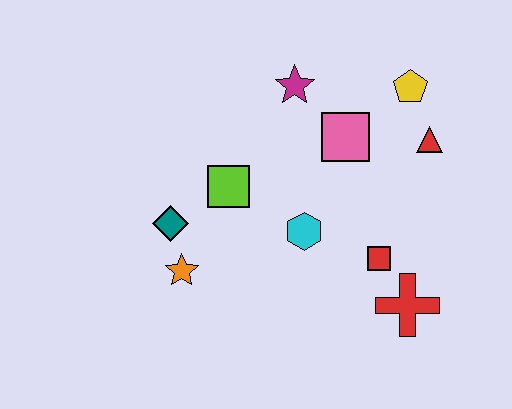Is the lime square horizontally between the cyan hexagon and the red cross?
No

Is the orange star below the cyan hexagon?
Yes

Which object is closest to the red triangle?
The yellow pentagon is closest to the red triangle.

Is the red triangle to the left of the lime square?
No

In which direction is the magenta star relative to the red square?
The magenta star is above the red square.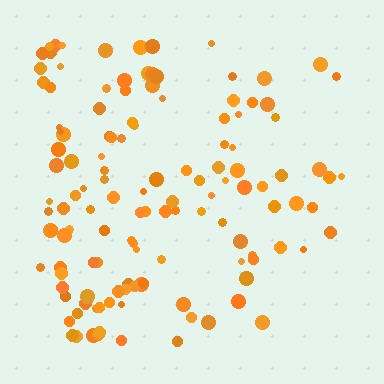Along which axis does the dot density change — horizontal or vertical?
Horizontal.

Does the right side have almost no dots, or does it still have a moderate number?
Still a moderate number, just noticeably fewer than the left.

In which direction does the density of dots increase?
From right to left, with the left side densest.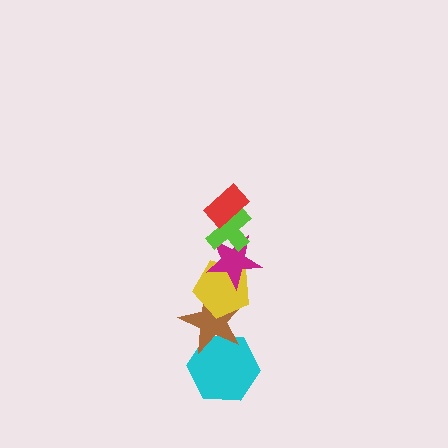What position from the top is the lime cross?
The lime cross is 2nd from the top.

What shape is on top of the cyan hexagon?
The brown star is on top of the cyan hexagon.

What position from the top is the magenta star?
The magenta star is 3rd from the top.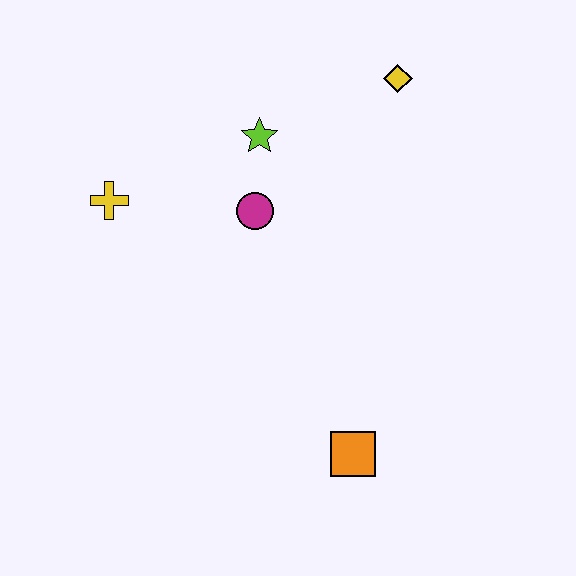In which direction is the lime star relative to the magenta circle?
The lime star is above the magenta circle.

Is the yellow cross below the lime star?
Yes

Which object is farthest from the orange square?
The yellow diamond is farthest from the orange square.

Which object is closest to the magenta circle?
The lime star is closest to the magenta circle.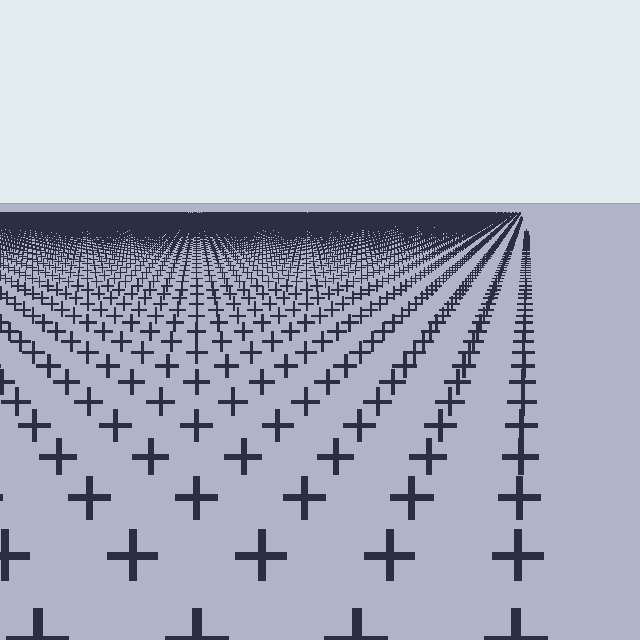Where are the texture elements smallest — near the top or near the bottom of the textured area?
Near the top.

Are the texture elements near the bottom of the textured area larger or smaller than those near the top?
Larger. Near the bottom, elements are closer to the viewer and appear at a bigger on-screen size.